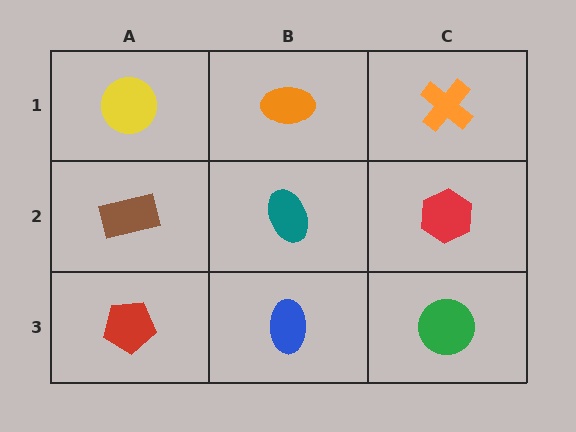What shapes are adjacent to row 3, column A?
A brown rectangle (row 2, column A), a blue ellipse (row 3, column B).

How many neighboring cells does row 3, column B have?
3.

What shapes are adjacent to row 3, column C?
A red hexagon (row 2, column C), a blue ellipse (row 3, column B).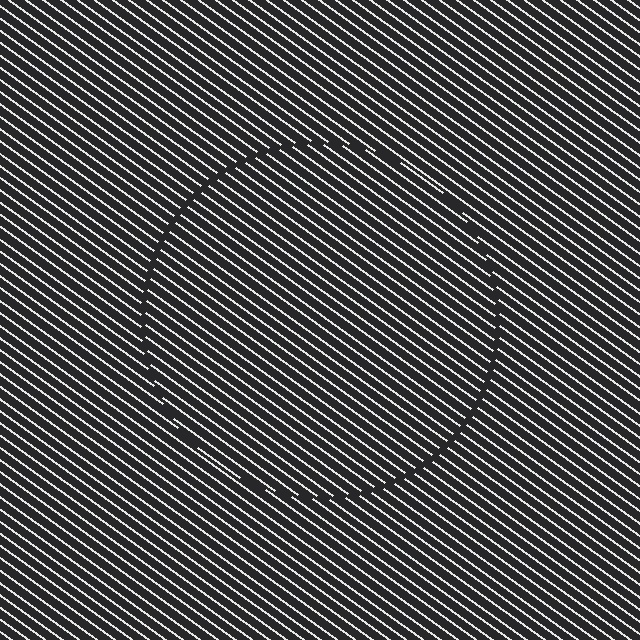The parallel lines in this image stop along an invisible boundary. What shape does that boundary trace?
An illusory circle. The interior of the shape contains the same grating, shifted by half a period — the contour is defined by the phase discontinuity where line-ends from the inner and outer gratings abut.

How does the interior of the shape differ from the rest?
The interior of the shape contains the same grating, shifted by half a period — the contour is defined by the phase discontinuity where line-ends from the inner and outer gratings abut.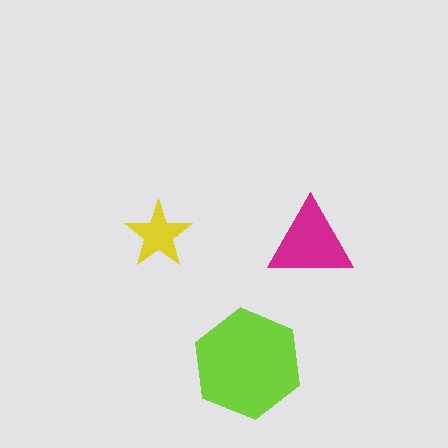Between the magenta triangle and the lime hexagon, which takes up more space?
The lime hexagon.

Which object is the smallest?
The yellow star.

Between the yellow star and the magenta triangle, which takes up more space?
The magenta triangle.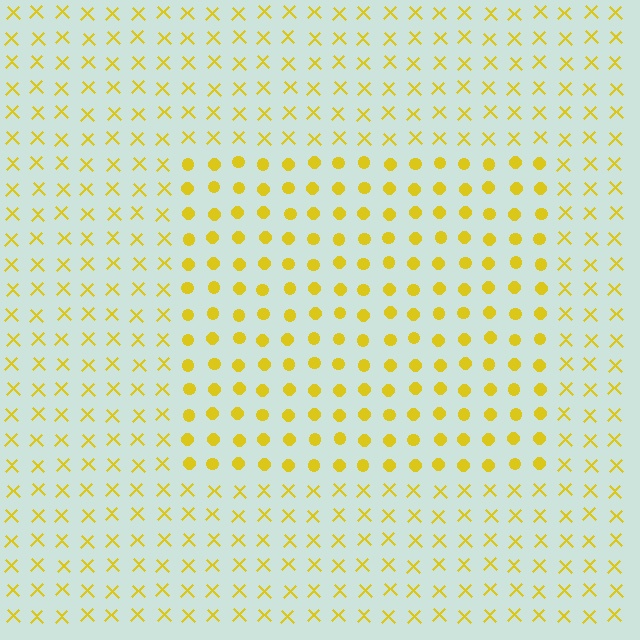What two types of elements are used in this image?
The image uses circles inside the rectangle region and X marks outside it.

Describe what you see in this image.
The image is filled with small yellow elements arranged in a uniform grid. A rectangle-shaped region contains circles, while the surrounding area contains X marks. The boundary is defined purely by the change in element shape.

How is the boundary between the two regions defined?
The boundary is defined by a change in element shape: circles inside vs. X marks outside. All elements share the same color and spacing.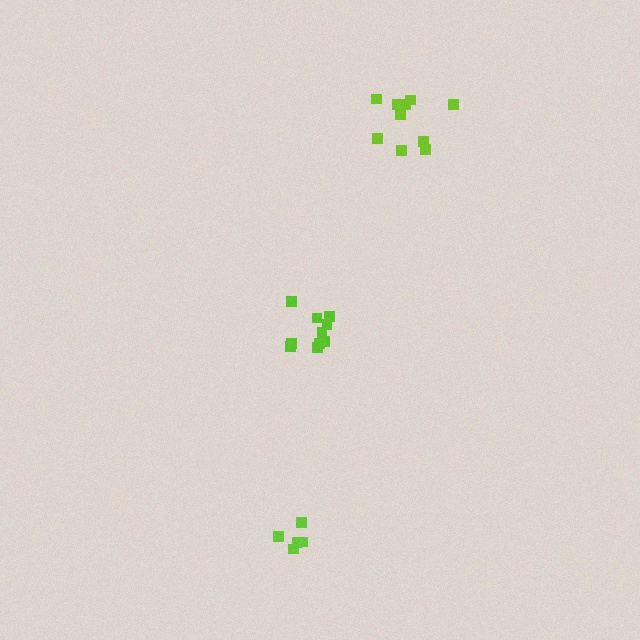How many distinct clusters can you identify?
There are 3 distinct clusters.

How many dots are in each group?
Group 1: 10 dots, Group 2: 10 dots, Group 3: 5 dots (25 total).